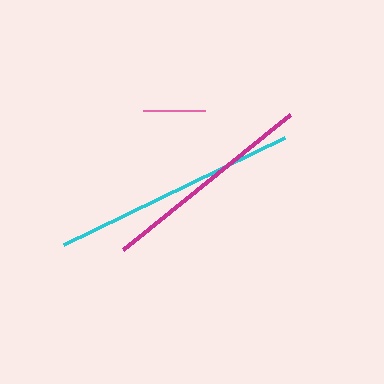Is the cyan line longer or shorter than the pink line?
The cyan line is longer than the pink line.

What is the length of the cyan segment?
The cyan segment is approximately 246 pixels long.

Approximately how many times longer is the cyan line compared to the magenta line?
The cyan line is approximately 1.1 times the length of the magenta line.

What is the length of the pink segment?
The pink segment is approximately 63 pixels long.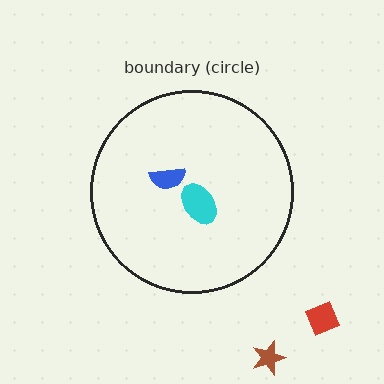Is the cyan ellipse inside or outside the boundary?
Inside.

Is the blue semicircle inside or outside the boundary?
Inside.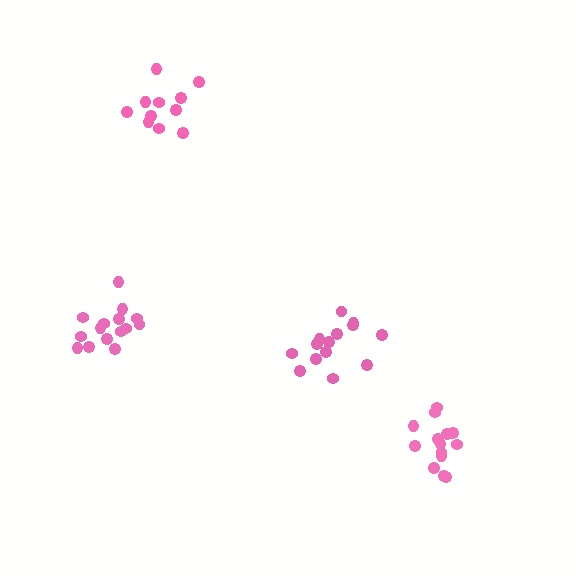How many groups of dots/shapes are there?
There are 4 groups.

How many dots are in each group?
Group 1: 15 dots, Group 2: 14 dots, Group 3: 11 dots, Group 4: 14 dots (54 total).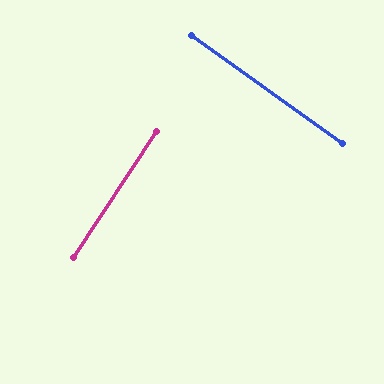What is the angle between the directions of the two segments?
Approximately 88 degrees.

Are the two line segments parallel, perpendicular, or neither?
Perpendicular — they meet at approximately 88°.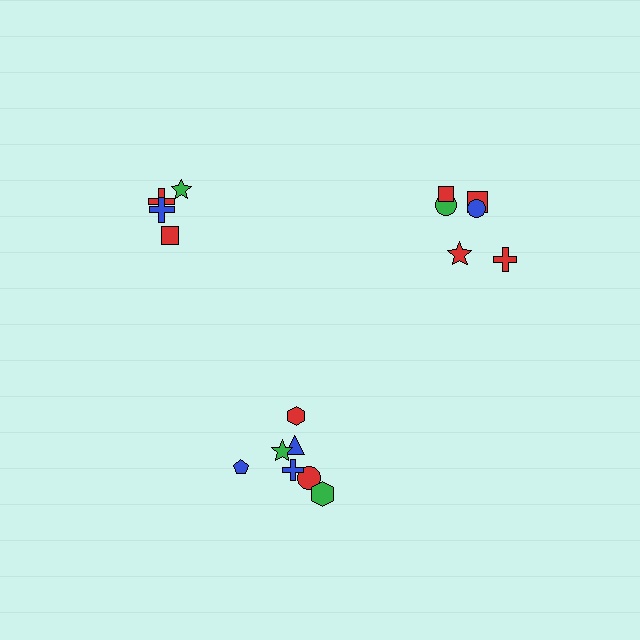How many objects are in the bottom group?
There are 7 objects.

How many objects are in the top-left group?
There are 4 objects.